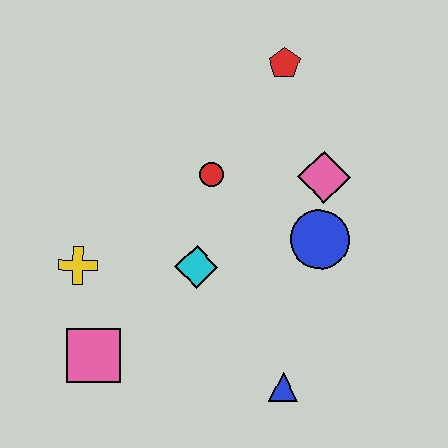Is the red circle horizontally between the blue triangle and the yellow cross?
Yes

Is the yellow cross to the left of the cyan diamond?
Yes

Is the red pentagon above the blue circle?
Yes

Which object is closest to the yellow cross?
The pink square is closest to the yellow cross.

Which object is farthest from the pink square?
The red pentagon is farthest from the pink square.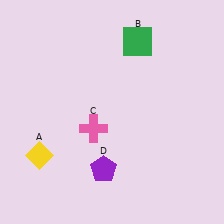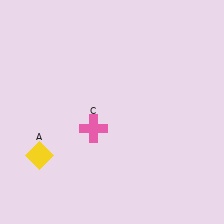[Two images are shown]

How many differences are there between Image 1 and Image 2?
There are 2 differences between the two images.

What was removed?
The purple pentagon (D), the green square (B) were removed in Image 2.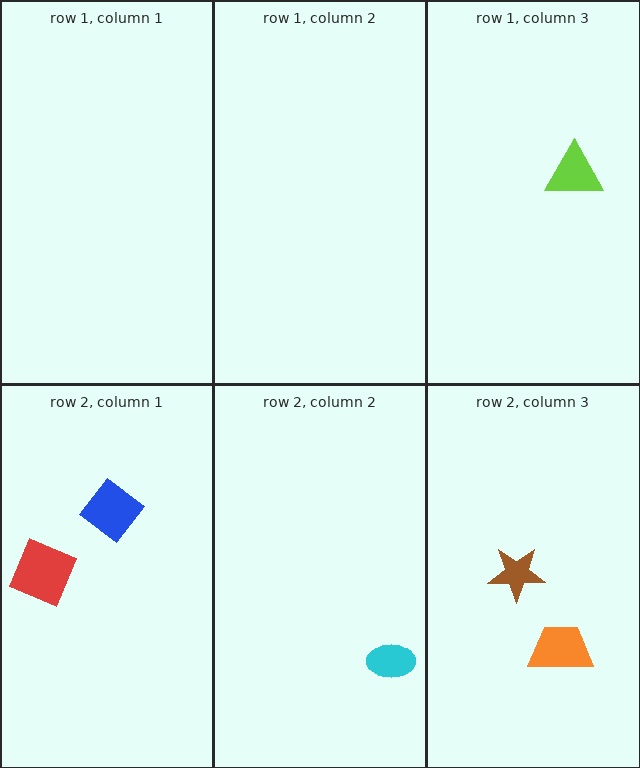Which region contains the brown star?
The row 2, column 3 region.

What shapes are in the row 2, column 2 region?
The cyan ellipse.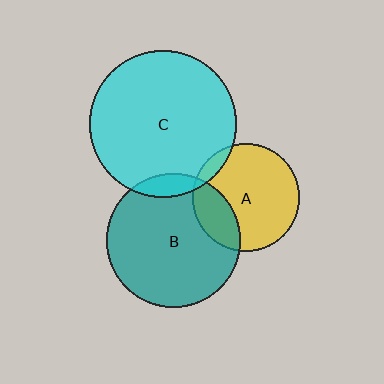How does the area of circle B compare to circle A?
Approximately 1.6 times.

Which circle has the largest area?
Circle C (cyan).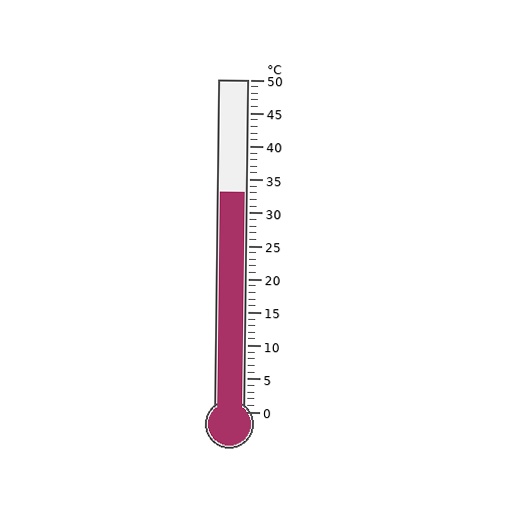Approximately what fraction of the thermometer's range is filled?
The thermometer is filled to approximately 65% of its range.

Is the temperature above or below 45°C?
The temperature is below 45°C.